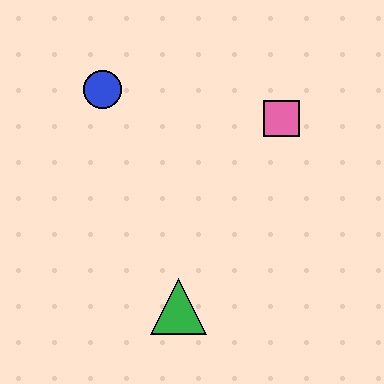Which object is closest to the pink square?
The blue circle is closest to the pink square.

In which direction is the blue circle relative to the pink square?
The blue circle is to the left of the pink square.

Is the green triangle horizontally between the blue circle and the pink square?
Yes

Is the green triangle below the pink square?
Yes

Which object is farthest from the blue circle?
The green triangle is farthest from the blue circle.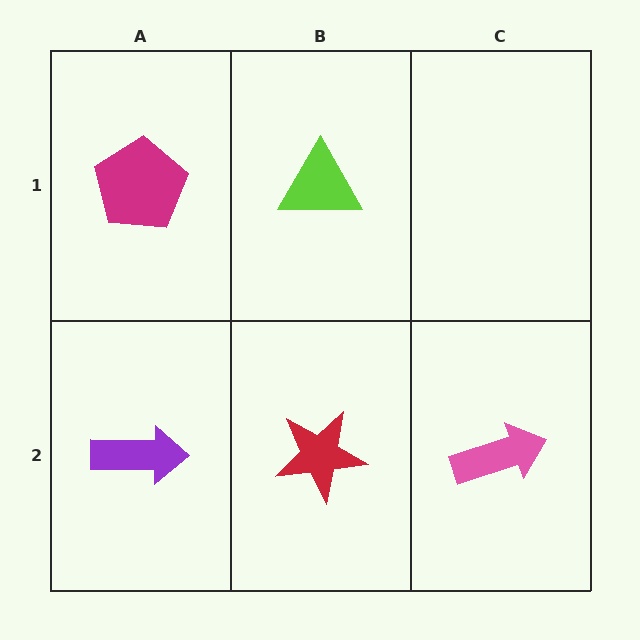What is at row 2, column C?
A pink arrow.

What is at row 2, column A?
A purple arrow.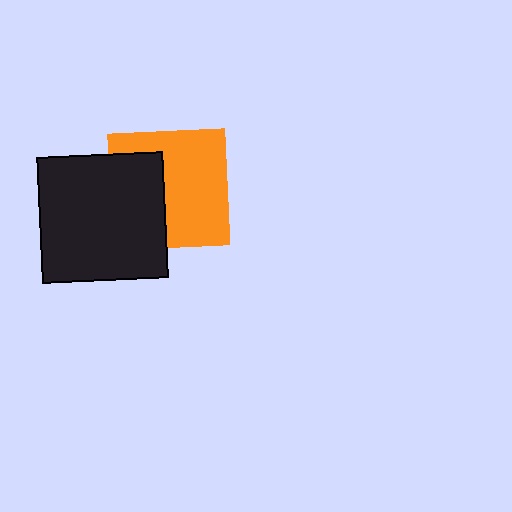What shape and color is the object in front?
The object in front is a black square.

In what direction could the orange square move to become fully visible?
The orange square could move right. That would shift it out from behind the black square entirely.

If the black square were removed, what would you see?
You would see the complete orange square.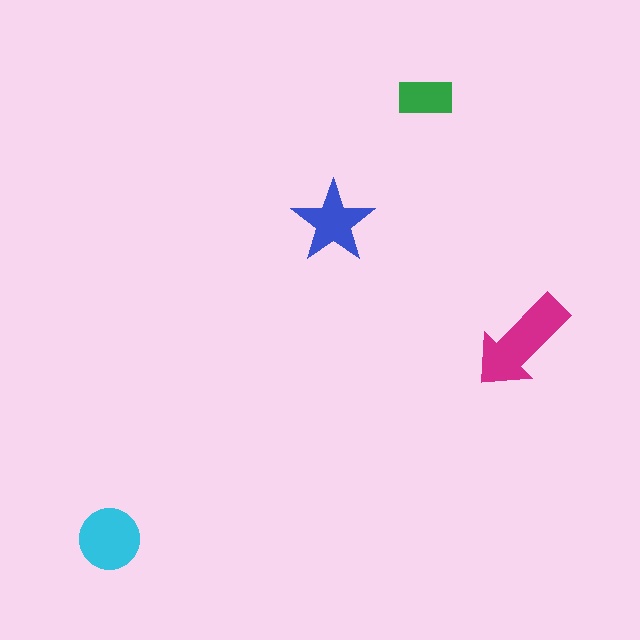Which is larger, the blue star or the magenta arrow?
The magenta arrow.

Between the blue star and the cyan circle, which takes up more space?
The cyan circle.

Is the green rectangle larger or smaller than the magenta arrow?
Smaller.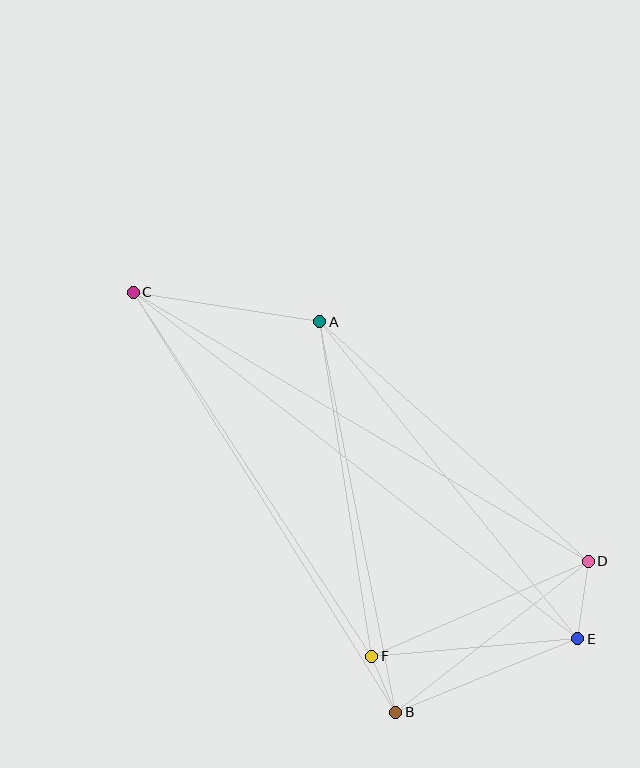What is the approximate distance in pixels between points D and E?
The distance between D and E is approximately 78 pixels.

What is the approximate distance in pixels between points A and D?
The distance between A and D is approximately 360 pixels.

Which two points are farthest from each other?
Points C and E are farthest from each other.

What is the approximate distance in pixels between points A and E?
The distance between A and E is approximately 409 pixels.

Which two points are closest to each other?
Points B and F are closest to each other.